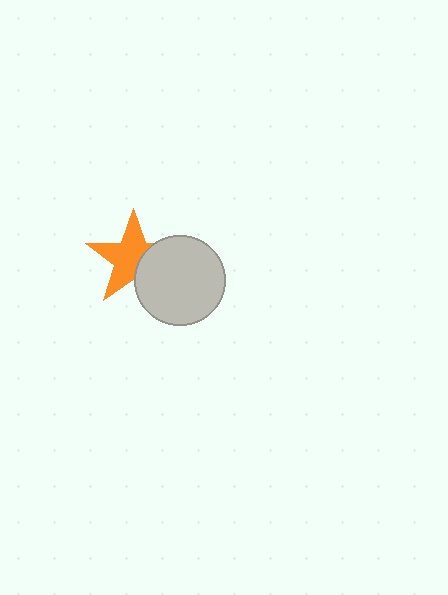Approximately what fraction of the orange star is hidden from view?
Roughly 35% of the orange star is hidden behind the light gray circle.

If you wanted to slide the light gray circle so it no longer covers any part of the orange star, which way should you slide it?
Slide it right — that is the most direct way to separate the two shapes.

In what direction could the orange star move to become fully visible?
The orange star could move left. That would shift it out from behind the light gray circle entirely.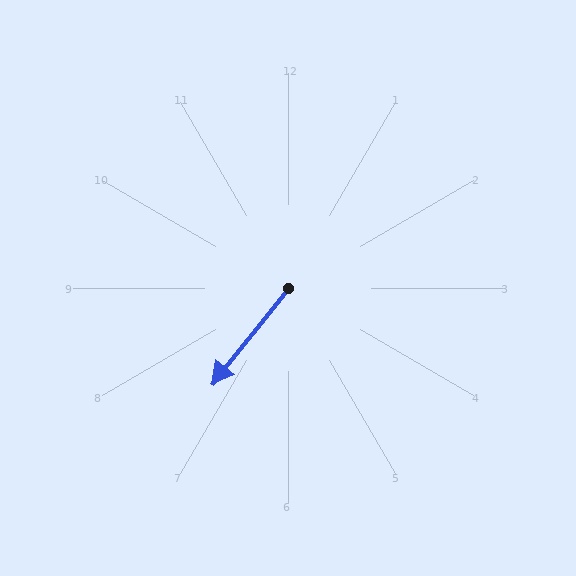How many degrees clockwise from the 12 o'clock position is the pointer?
Approximately 219 degrees.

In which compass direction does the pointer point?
Southwest.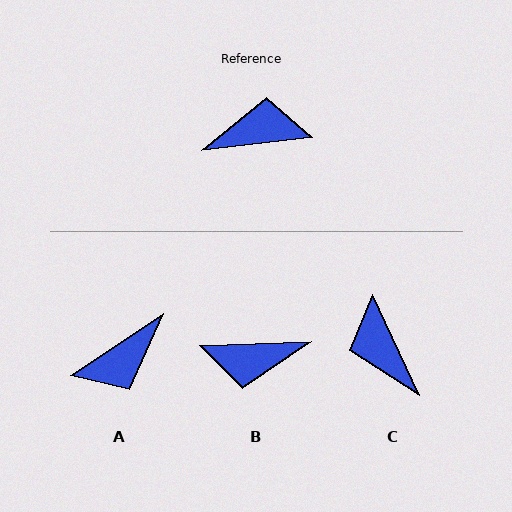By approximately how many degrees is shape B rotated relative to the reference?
Approximately 176 degrees counter-clockwise.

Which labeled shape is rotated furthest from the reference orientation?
B, about 176 degrees away.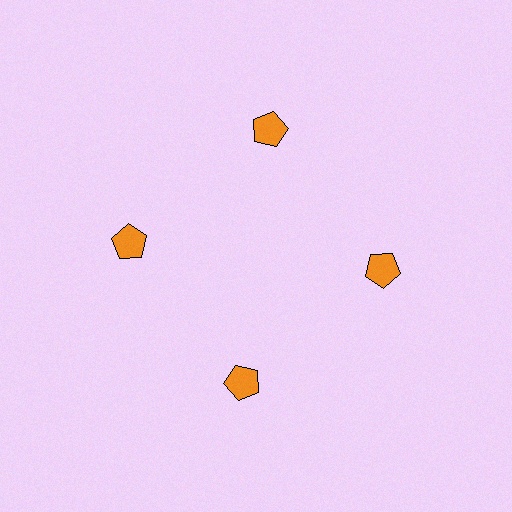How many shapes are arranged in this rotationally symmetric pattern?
There are 4 shapes, arranged in 4 groups of 1.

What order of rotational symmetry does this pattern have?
This pattern has 4-fold rotational symmetry.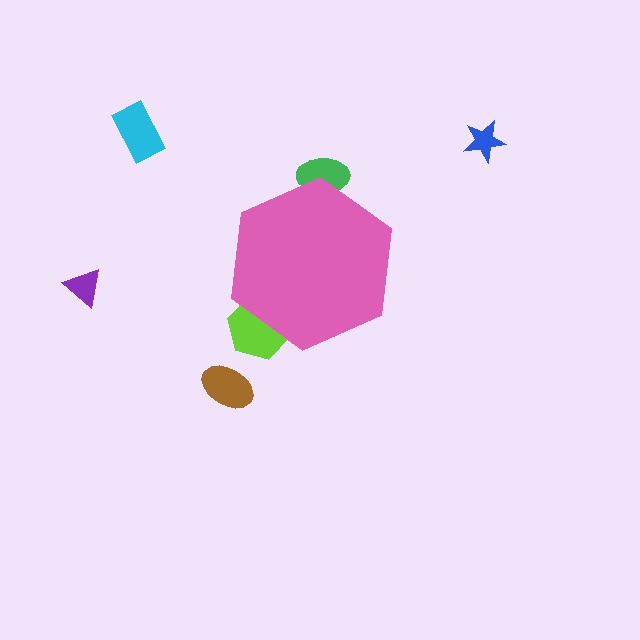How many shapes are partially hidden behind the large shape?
2 shapes are partially hidden.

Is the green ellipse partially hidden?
Yes, the green ellipse is partially hidden behind the pink hexagon.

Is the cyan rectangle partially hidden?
No, the cyan rectangle is fully visible.